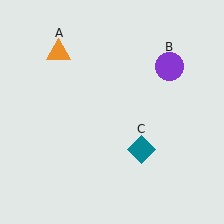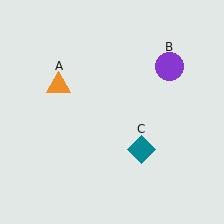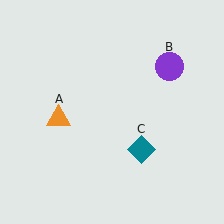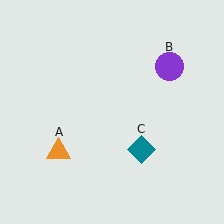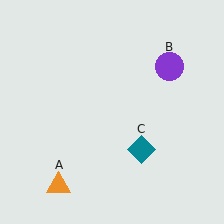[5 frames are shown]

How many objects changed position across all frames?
1 object changed position: orange triangle (object A).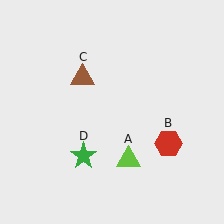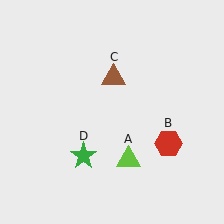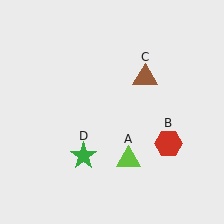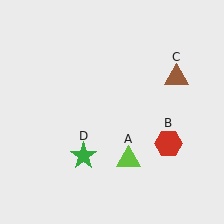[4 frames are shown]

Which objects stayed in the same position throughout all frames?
Lime triangle (object A) and red hexagon (object B) and green star (object D) remained stationary.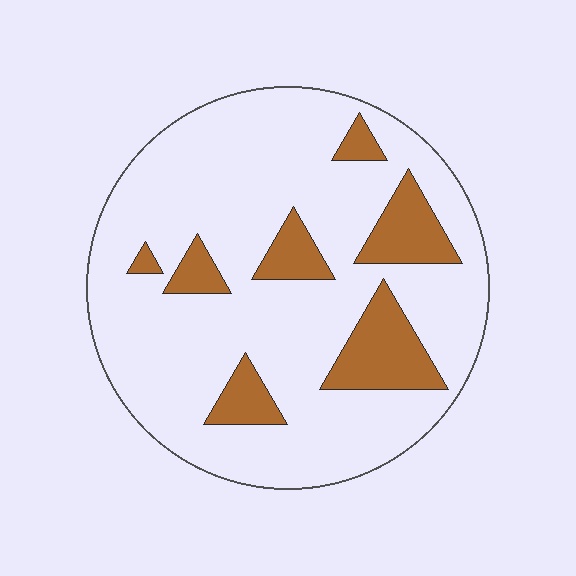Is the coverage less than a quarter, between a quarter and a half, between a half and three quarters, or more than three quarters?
Less than a quarter.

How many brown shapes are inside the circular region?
7.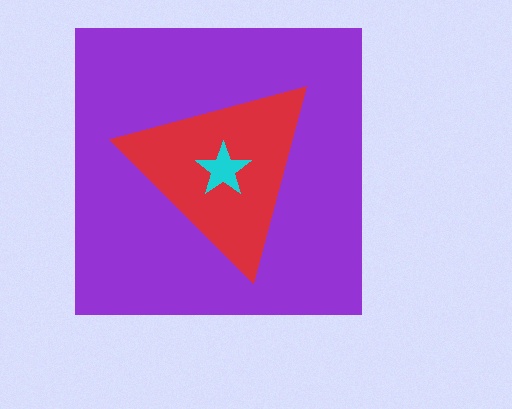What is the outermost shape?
The purple square.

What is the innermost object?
The cyan star.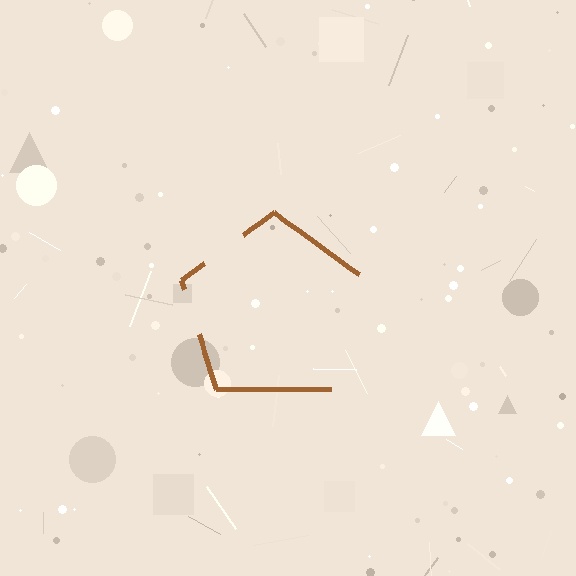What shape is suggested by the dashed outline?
The dashed outline suggests a pentagon.